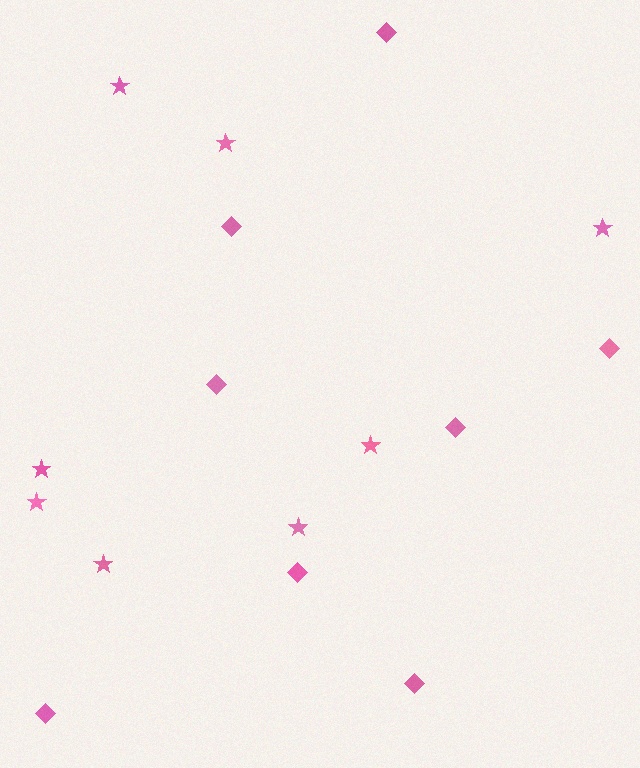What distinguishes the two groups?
There are 2 groups: one group of stars (8) and one group of diamonds (8).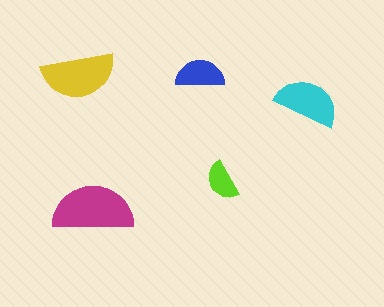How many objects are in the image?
There are 5 objects in the image.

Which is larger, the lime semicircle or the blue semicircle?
The blue one.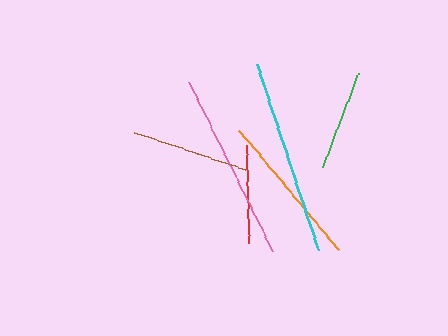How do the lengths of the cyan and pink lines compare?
The cyan and pink lines are approximately the same length.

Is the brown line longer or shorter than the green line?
The brown line is longer than the green line.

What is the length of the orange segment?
The orange segment is approximately 156 pixels long.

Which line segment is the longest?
The cyan line is the longest at approximately 196 pixels.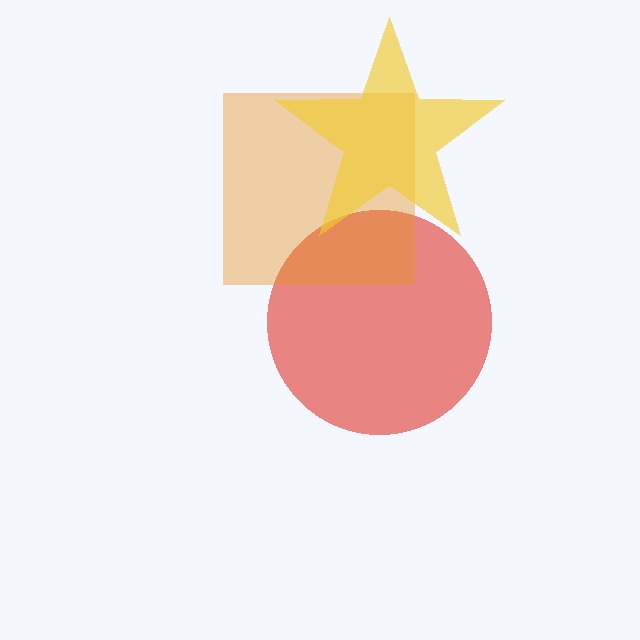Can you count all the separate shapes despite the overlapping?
Yes, there are 3 separate shapes.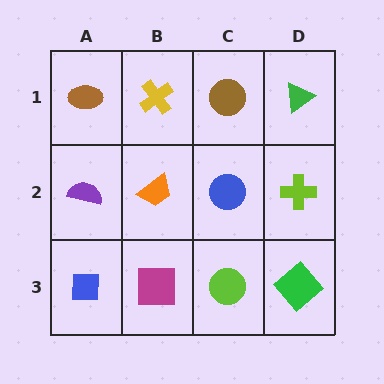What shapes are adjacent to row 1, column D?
A lime cross (row 2, column D), a brown circle (row 1, column C).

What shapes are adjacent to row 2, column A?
A brown ellipse (row 1, column A), a blue square (row 3, column A), an orange trapezoid (row 2, column B).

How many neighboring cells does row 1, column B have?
3.